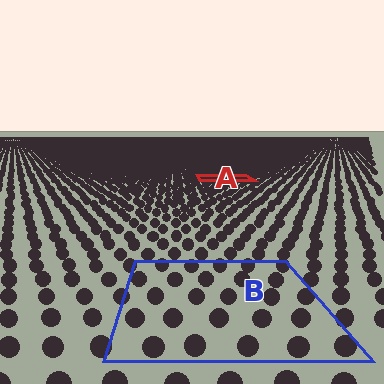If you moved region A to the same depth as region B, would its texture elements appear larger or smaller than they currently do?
They would appear larger. At a closer depth, the same texture elements are projected at a bigger on-screen size.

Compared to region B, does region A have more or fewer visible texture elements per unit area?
Region A has more texture elements per unit area — they are packed more densely because it is farther away.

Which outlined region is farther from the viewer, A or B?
Region A is farther from the viewer — the texture elements inside it appear smaller and more densely packed.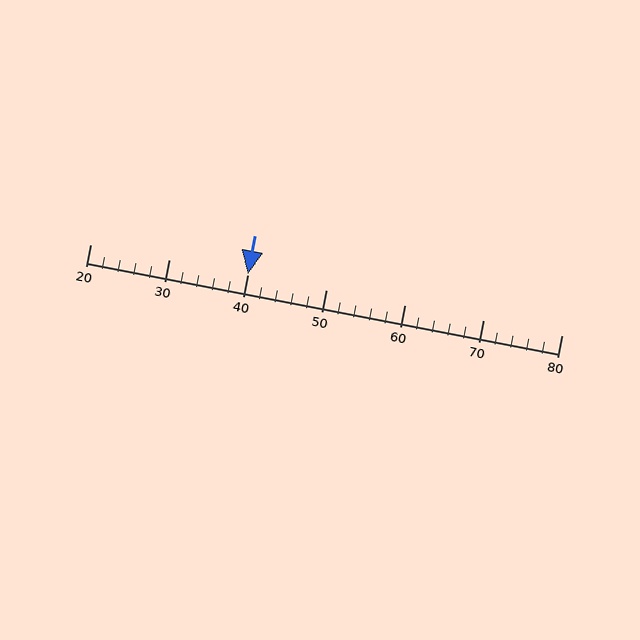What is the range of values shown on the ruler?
The ruler shows values from 20 to 80.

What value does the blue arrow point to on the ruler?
The blue arrow points to approximately 40.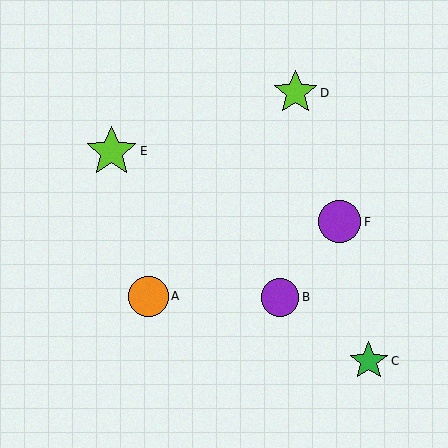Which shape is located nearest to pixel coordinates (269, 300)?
The purple circle (labeled B) at (280, 297) is nearest to that location.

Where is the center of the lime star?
The center of the lime star is at (111, 151).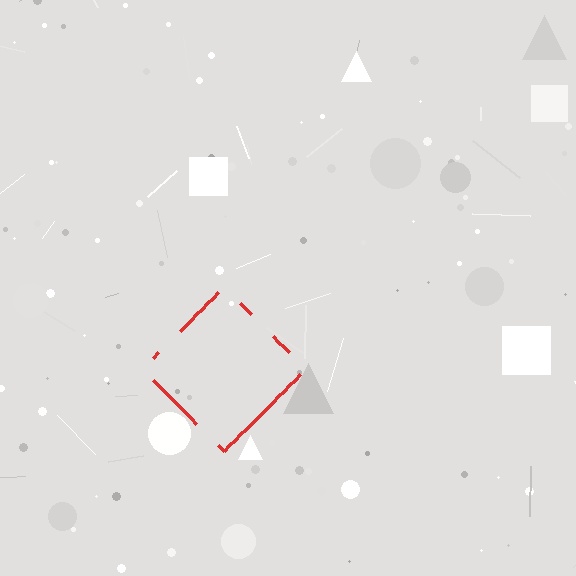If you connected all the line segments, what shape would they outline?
They would outline a diamond.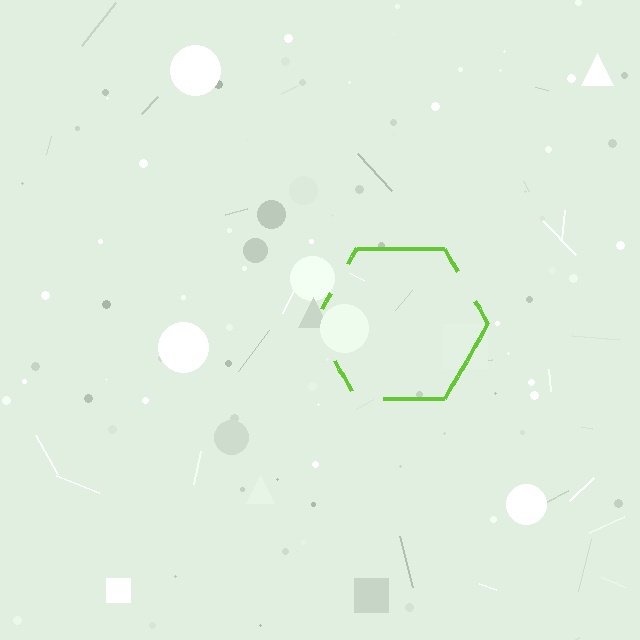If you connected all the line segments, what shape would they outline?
They would outline a hexagon.